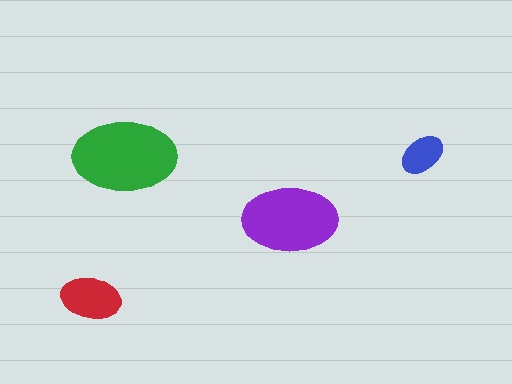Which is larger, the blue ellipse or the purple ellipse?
The purple one.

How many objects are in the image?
There are 4 objects in the image.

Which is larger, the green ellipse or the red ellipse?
The green one.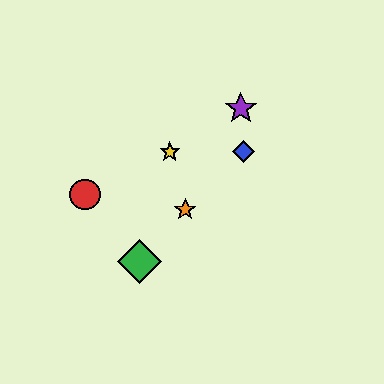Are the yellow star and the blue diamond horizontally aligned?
Yes, both are at y≈152.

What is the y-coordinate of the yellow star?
The yellow star is at y≈152.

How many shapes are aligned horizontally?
2 shapes (the blue diamond, the yellow star) are aligned horizontally.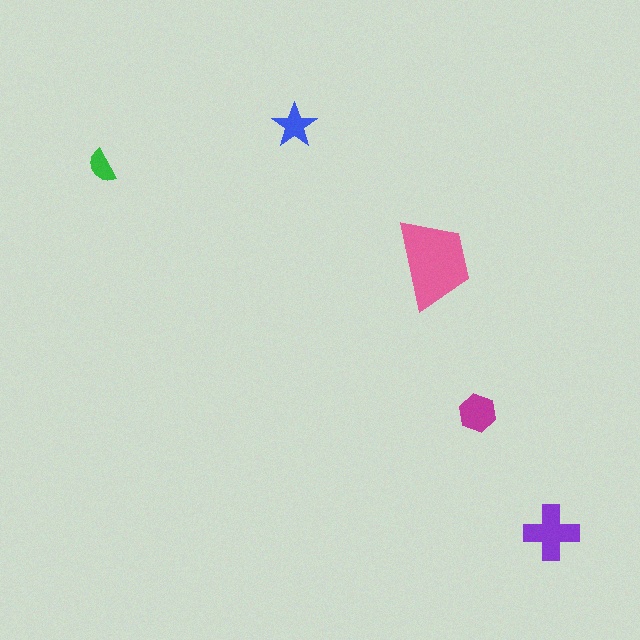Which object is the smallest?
The green semicircle.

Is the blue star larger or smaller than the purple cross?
Smaller.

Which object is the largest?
The pink trapezoid.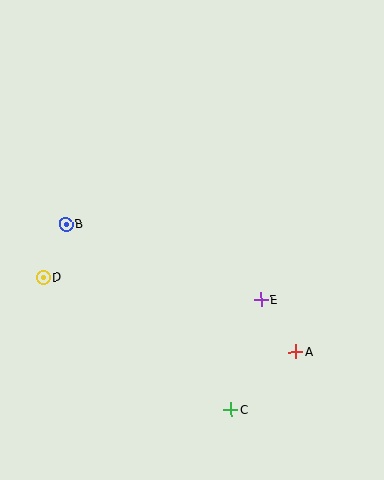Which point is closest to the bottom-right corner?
Point A is closest to the bottom-right corner.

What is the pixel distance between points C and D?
The distance between C and D is 230 pixels.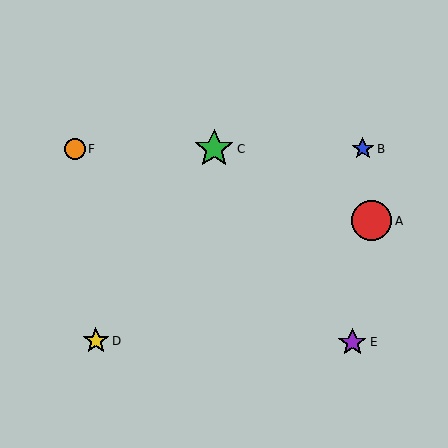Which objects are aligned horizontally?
Objects B, C, F are aligned horizontally.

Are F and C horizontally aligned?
Yes, both are at y≈149.